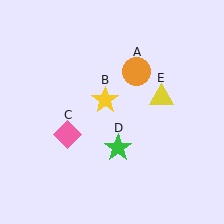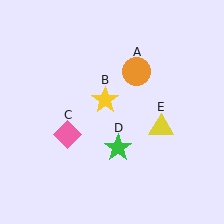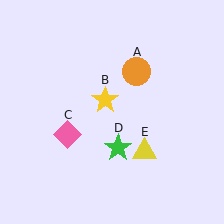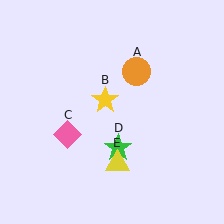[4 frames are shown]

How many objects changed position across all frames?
1 object changed position: yellow triangle (object E).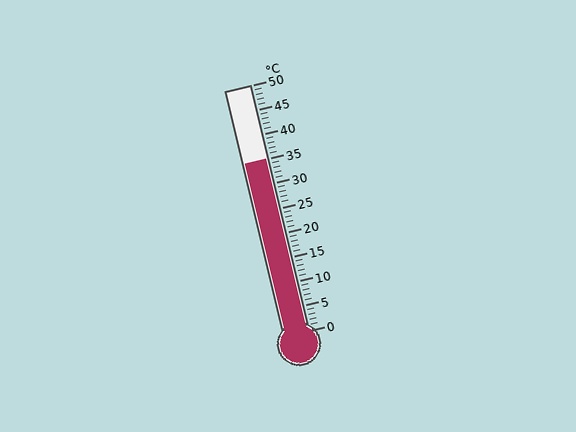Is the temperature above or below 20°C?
The temperature is above 20°C.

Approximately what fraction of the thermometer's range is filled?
The thermometer is filled to approximately 70% of its range.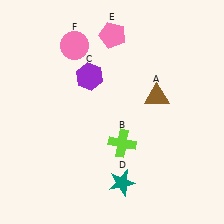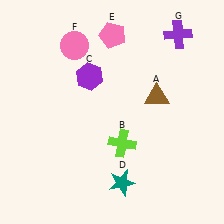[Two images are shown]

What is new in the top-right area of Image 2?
A purple cross (G) was added in the top-right area of Image 2.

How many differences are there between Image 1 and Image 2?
There is 1 difference between the two images.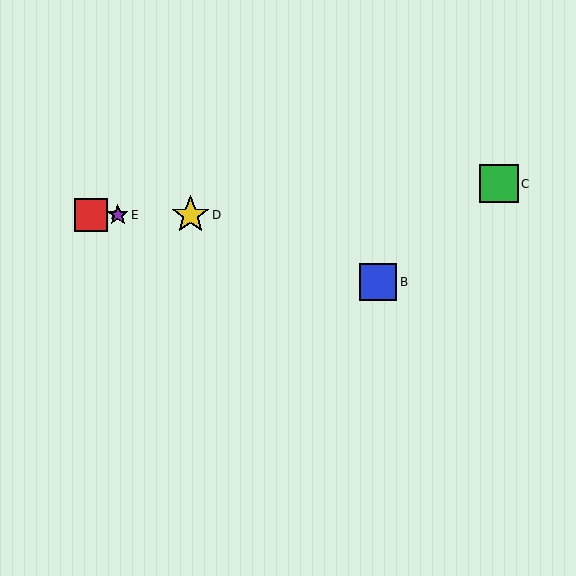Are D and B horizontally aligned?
No, D is at y≈215 and B is at y≈282.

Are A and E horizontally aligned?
Yes, both are at y≈215.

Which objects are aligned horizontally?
Objects A, D, E are aligned horizontally.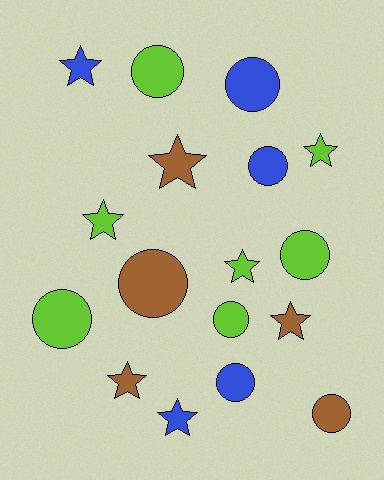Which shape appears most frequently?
Circle, with 9 objects.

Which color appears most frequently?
Lime, with 7 objects.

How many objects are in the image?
There are 17 objects.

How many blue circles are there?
There are 3 blue circles.